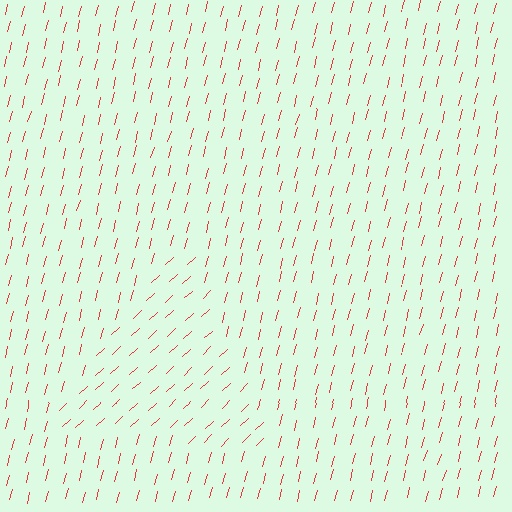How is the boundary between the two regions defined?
The boundary is defined purely by a change in line orientation (approximately 33 degrees difference). All lines are the same color and thickness.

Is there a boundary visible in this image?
Yes, there is a texture boundary formed by a change in line orientation.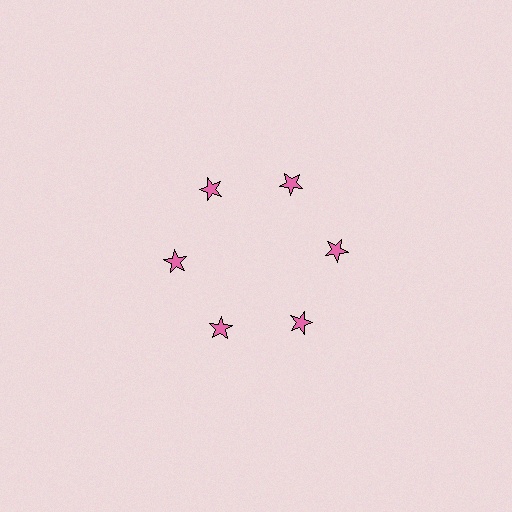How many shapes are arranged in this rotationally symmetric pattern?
There are 6 shapes, arranged in 6 groups of 1.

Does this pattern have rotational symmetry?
Yes, this pattern has 6-fold rotational symmetry. It looks the same after rotating 60 degrees around the center.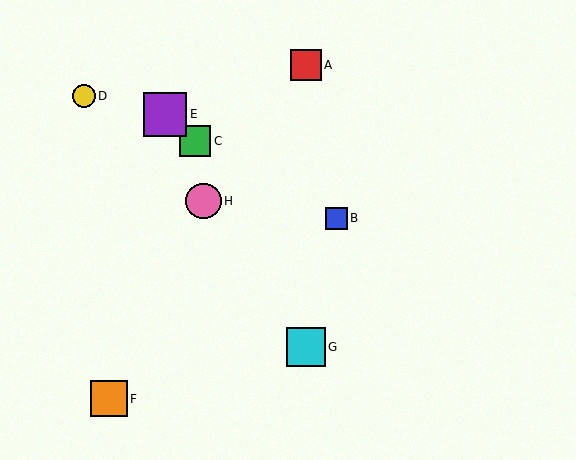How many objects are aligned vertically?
2 objects (A, G) are aligned vertically.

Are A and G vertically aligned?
Yes, both are at x≈306.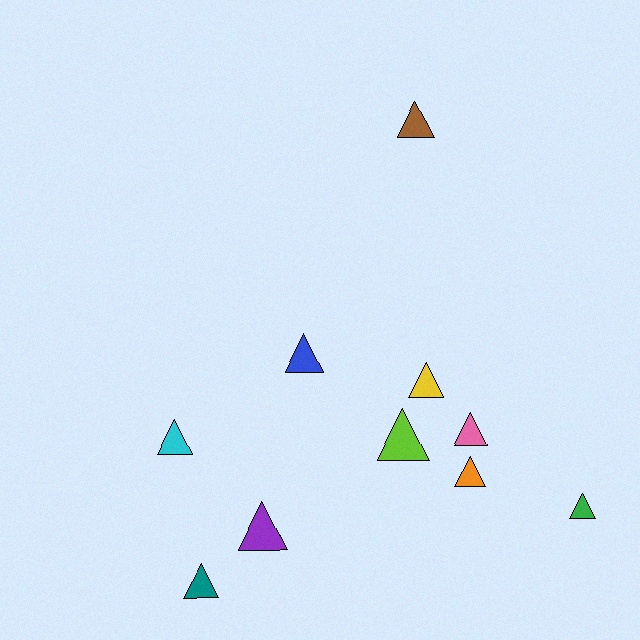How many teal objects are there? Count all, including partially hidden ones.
There is 1 teal object.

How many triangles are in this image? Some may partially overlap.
There are 10 triangles.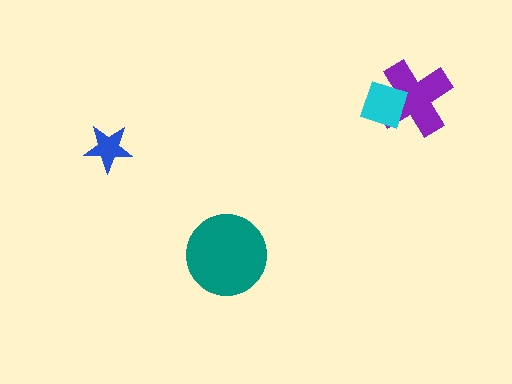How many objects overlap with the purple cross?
1 object overlaps with the purple cross.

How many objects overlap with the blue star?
0 objects overlap with the blue star.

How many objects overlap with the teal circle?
0 objects overlap with the teal circle.